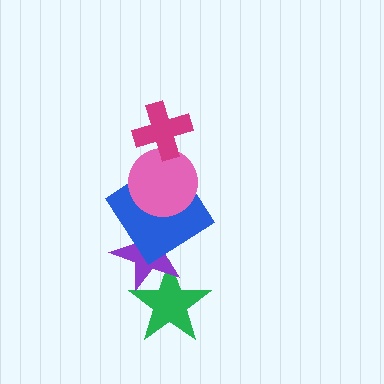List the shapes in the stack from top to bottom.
From top to bottom: the magenta cross, the pink circle, the blue diamond, the purple star, the green star.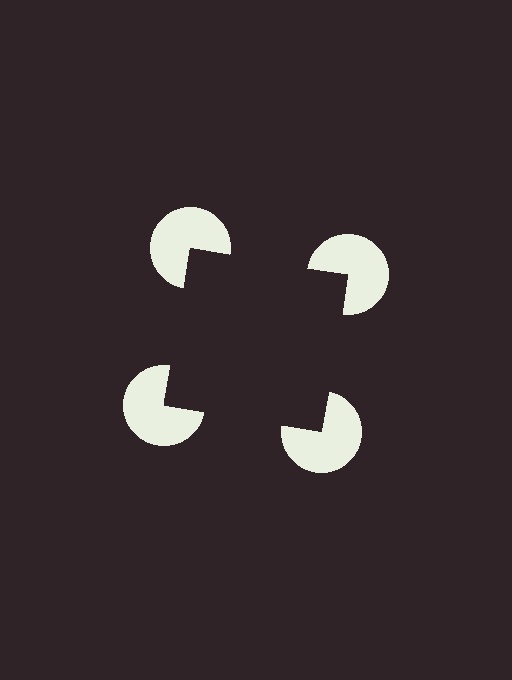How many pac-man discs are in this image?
There are 4 — one at each vertex of the illusory square.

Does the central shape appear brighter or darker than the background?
It typically appears slightly darker than the background, even though no actual brightness change is drawn.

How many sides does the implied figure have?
4 sides.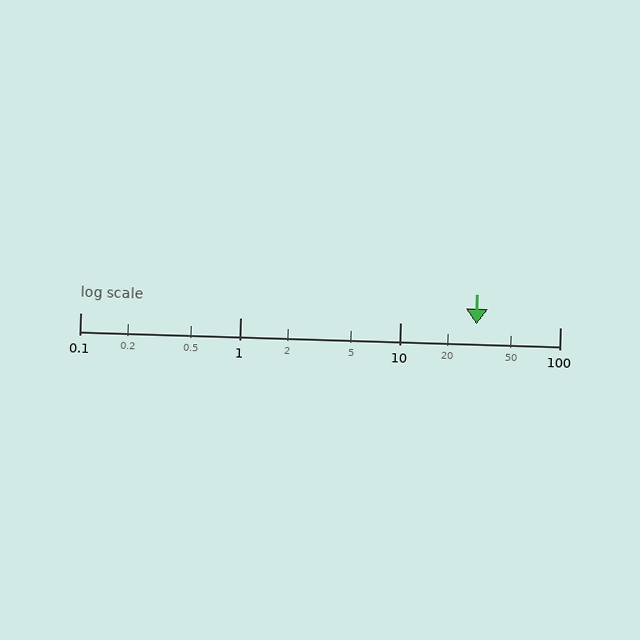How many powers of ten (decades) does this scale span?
The scale spans 3 decades, from 0.1 to 100.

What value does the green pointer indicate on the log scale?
The pointer indicates approximately 30.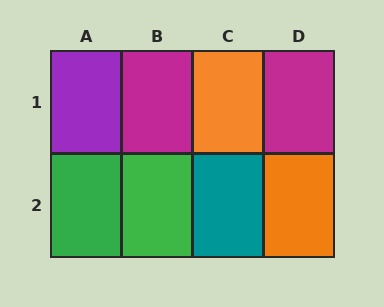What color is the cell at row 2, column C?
Teal.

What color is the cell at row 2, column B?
Green.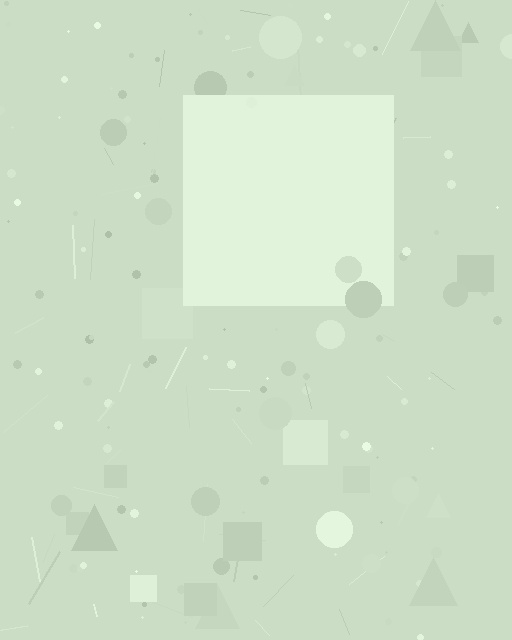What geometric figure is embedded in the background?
A square is embedded in the background.